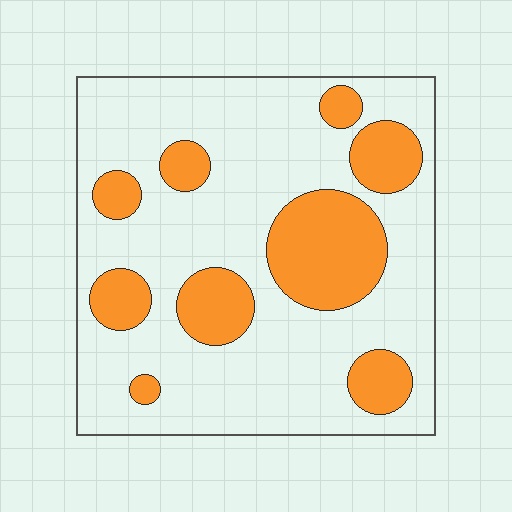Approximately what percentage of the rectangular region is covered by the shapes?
Approximately 25%.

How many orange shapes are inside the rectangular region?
9.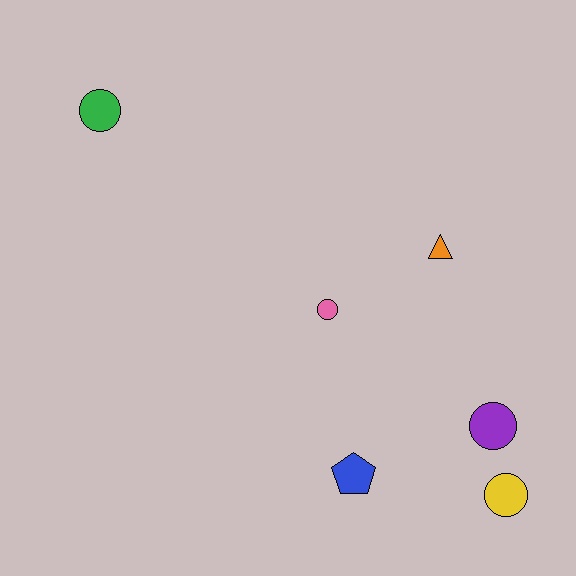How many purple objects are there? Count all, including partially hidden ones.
There is 1 purple object.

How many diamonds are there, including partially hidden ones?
There are no diamonds.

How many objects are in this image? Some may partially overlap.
There are 6 objects.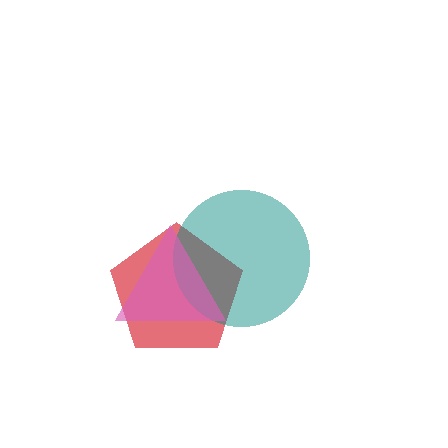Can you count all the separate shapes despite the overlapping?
Yes, there are 3 separate shapes.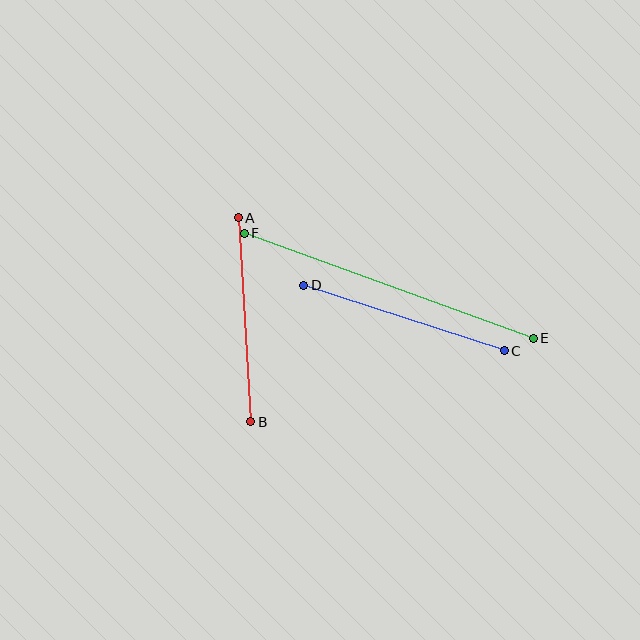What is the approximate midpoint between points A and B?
The midpoint is at approximately (245, 320) pixels.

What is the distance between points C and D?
The distance is approximately 211 pixels.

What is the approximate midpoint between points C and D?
The midpoint is at approximately (404, 318) pixels.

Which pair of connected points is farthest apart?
Points E and F are farthest apart.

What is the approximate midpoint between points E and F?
The midpoint is at approximately (389, 286) pixels.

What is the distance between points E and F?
The distance is approximately 308 pixels.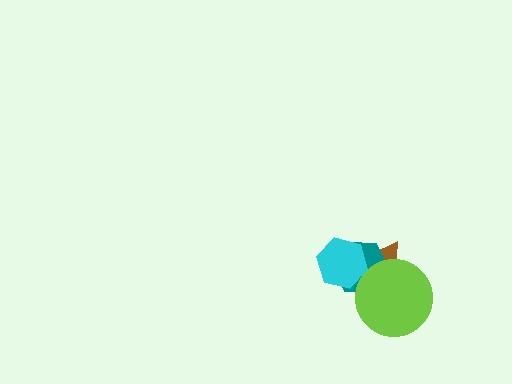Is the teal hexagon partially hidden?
Yes, it is partially covered by another shape.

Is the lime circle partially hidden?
No, no other shape covers it.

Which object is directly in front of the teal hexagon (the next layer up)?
The lime circle is directly in front of the teal hexagon.